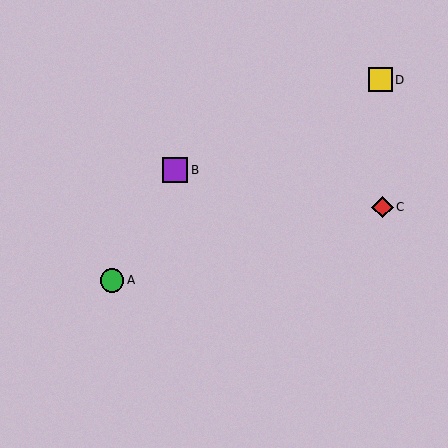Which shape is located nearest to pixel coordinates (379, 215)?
The red diamond (labeled C) at (382, 207) is nearest to that location.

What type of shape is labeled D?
Shape D is a yellow square.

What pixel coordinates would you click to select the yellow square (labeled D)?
Click at (380, 80) to select the yellow square D.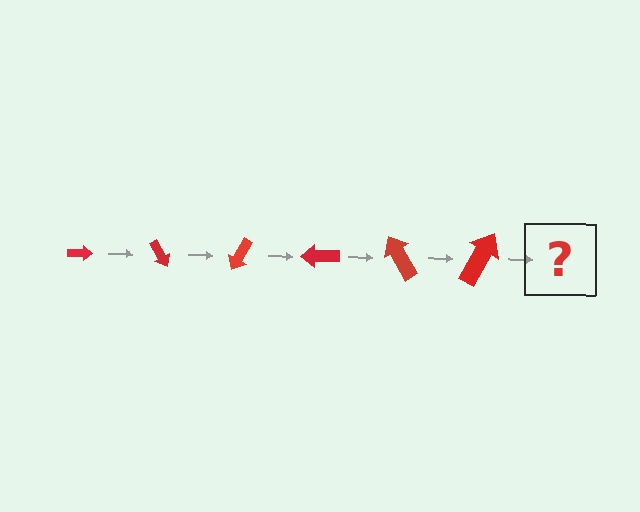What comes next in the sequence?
The next element should be an arrow, larger than the previous one and rotated 360 degrees from the start.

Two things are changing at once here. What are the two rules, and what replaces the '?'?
The two rules are that the arrow grows larger each step and it rotates 60 degrees each step. The '?' should be an arrow, larger than the previous one and rotated 360 degrees from the start.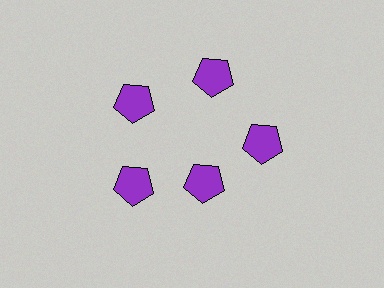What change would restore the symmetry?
The symmetry would be restored by moving it outward, back onto the ring so that all 5 pentagons sit at equal angles and equal distance from the center.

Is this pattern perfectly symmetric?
No. The 5 purple pentagons are arranged in a ring, but one element near the 5 o'clock position is pulled inward toward the center, breaking the 5-fold rotational symmetry.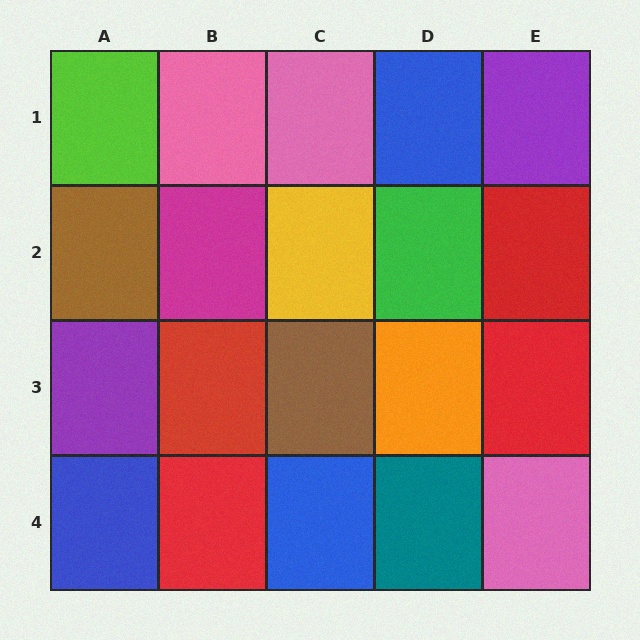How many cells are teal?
1 cell is teal.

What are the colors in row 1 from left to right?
Lime, pink, pink, blue, purple.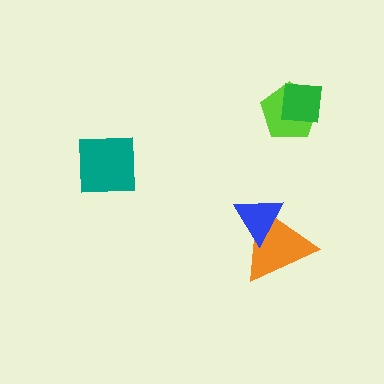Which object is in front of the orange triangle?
The blue triangle is in front of the orange triangle.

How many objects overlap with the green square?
1 object overlaps with the green square.